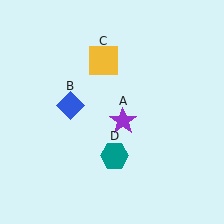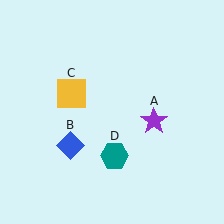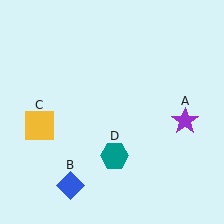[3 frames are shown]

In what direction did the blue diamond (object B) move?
The blue diamond (object B) moved down.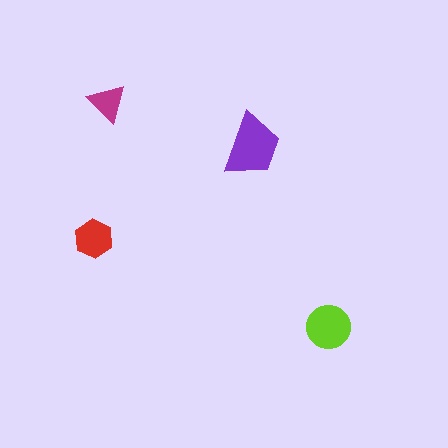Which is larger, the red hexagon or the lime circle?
The lime circle.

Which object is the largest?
The purple trapezoid.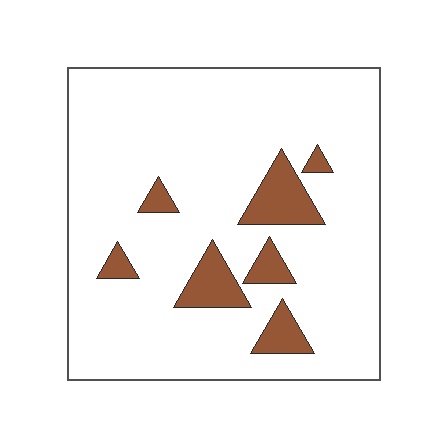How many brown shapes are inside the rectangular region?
7.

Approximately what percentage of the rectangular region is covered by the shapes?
Approximately 10%.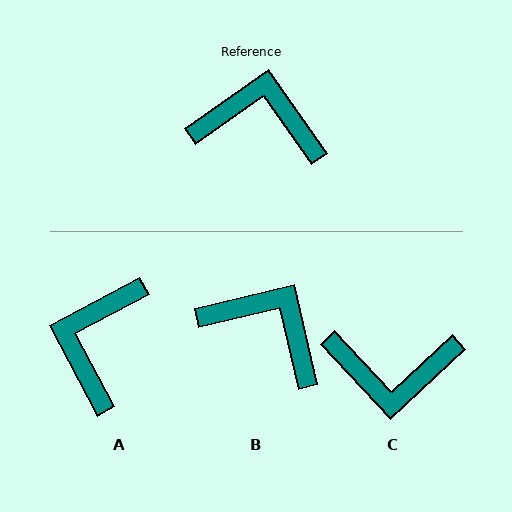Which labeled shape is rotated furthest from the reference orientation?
C, about 172 degrees away.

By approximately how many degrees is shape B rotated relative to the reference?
Approximately 22 degrees clockwise.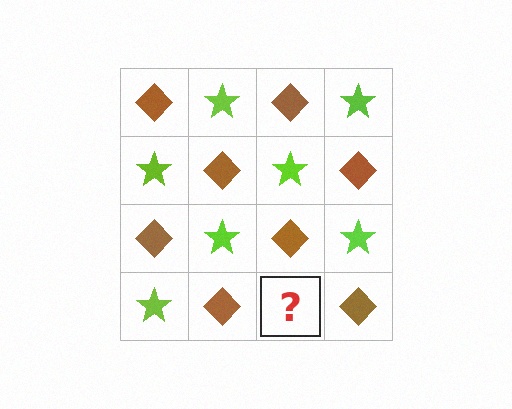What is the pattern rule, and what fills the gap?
The rule is that it alternates brown diamond and lime star in a checkerboard pattern. The gap should be filled with a lime star.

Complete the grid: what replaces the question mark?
The question mark should be replaced with a lime star.